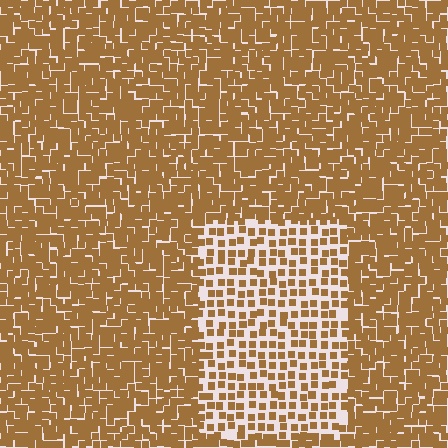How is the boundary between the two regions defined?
The boundary is defined by a change in element density (approximately 2.1x ratio). All elements are the same color, size, and shape.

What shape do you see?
I see a rectangle.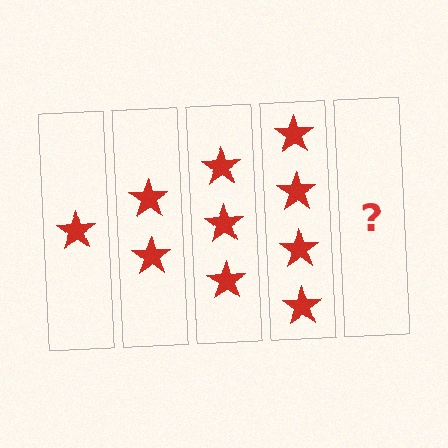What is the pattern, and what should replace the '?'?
The pattern is that each step adds one more star. The '?' should be 5 stars.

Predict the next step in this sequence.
The next step is 5 stars.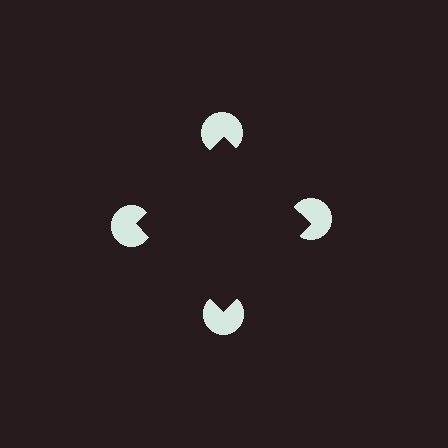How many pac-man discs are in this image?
There are 4 — one at each vertex of the illusory square.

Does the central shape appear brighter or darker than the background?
It typically appears slightly darker than the background, even though no actual brightness change is drawn.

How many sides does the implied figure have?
4 sides.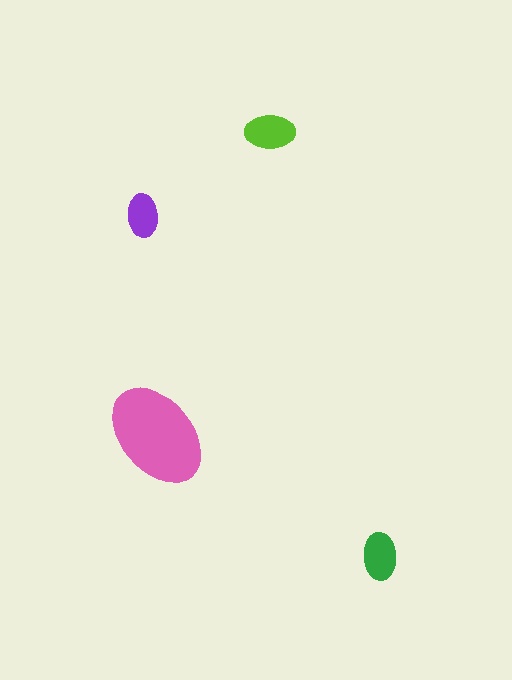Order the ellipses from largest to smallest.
the pink one, the lime one, the green one, the purple one.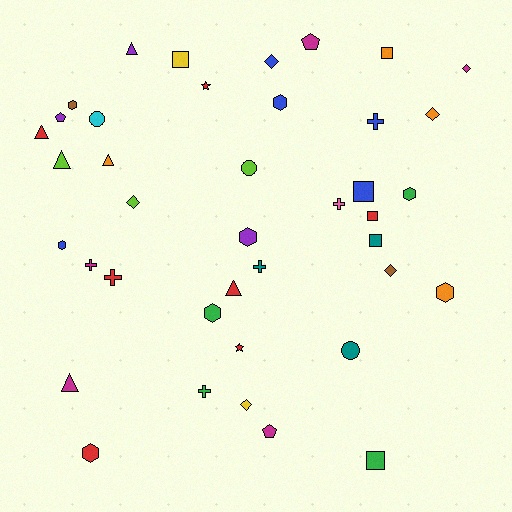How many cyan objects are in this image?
There is 1 cyan object.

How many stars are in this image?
There are 2 stars.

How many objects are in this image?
There are 40 objects.